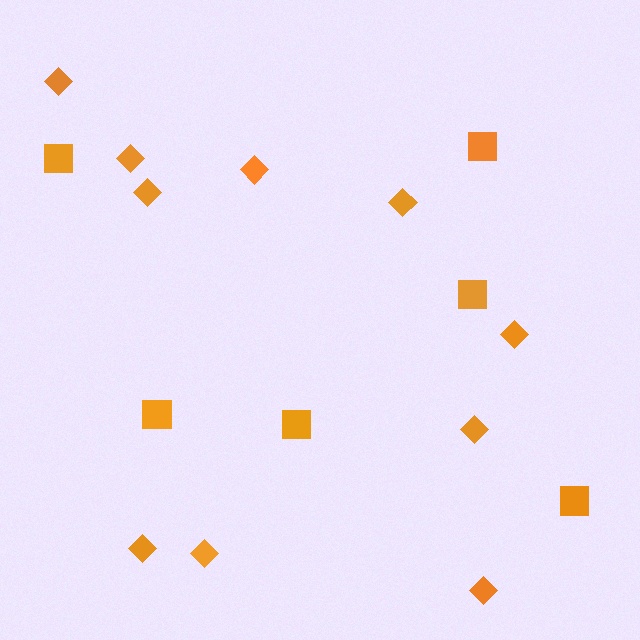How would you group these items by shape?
There are 2 groups: one group of diamonds (10) and one group of squares (6).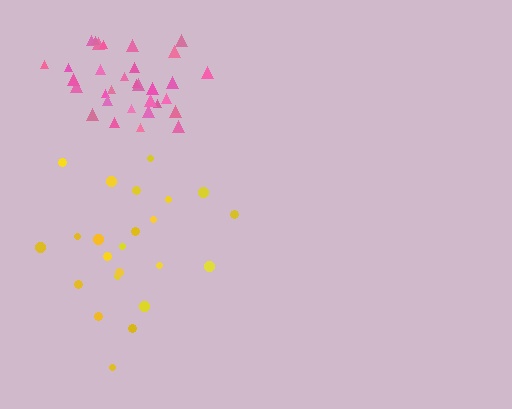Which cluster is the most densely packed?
Pink.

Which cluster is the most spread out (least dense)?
Yellow.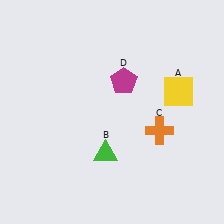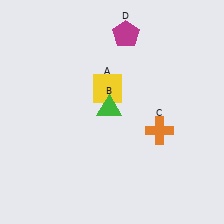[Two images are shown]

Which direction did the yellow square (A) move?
The yellow square (A) moved left.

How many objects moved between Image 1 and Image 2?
3 objects moved between the two images.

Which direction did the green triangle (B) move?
The green triangle (B) moved up.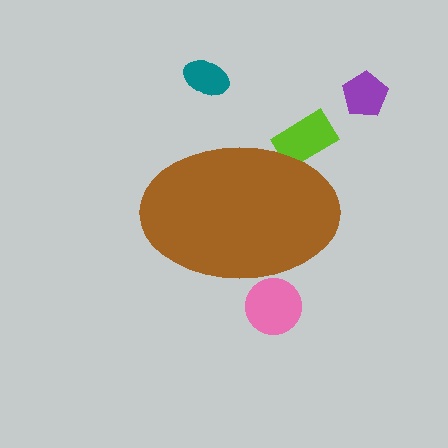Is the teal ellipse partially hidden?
No, the teal ellipse is fully visible.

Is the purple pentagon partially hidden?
No, the purple pentagon is fully visible.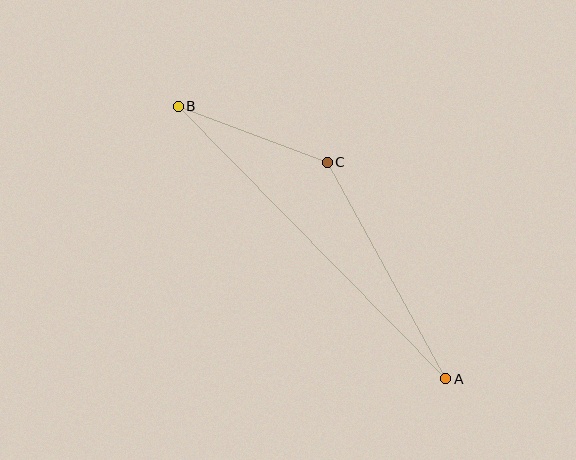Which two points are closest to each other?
Points B and C are closest to each other.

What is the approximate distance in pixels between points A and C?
The distance between A and C is approximately 247 pixels.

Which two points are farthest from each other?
Points A and B are farthest from each other.